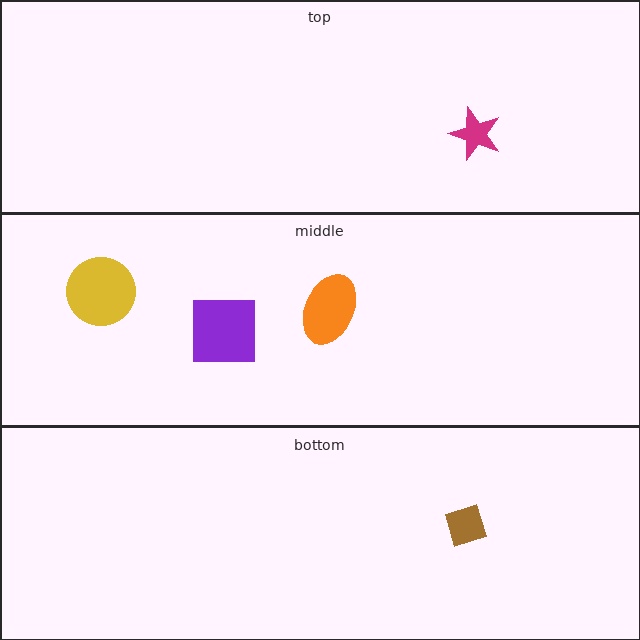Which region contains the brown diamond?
The bottom region.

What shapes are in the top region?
The magenta star.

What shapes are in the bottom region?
The brown diamond.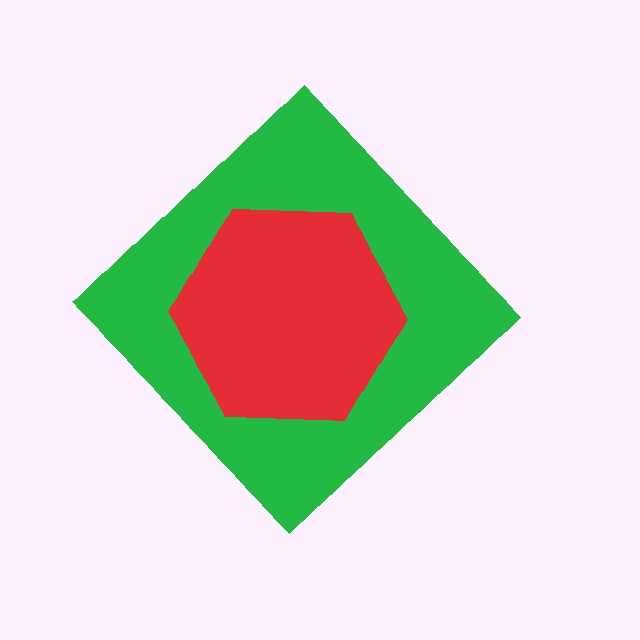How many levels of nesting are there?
2.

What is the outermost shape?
The green diamond.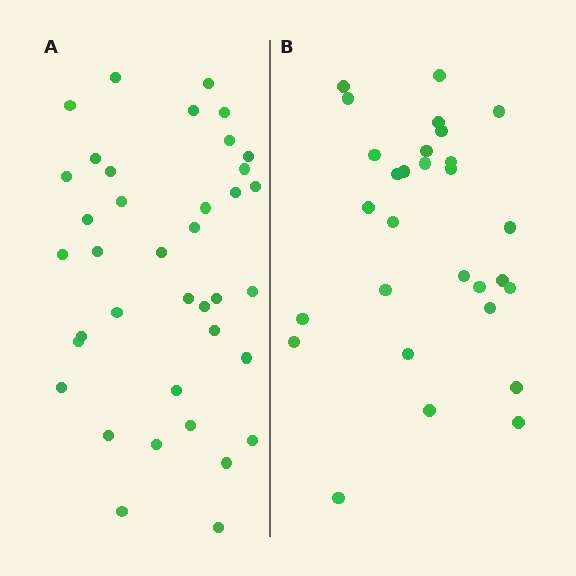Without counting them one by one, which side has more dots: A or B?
Region A (the left region) has more dots.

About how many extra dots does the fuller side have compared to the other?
Region A has roughly 8 or so more dots than region B.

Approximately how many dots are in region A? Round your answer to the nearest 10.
About 40 dots. (The exact count is 38, which rounds to 40.)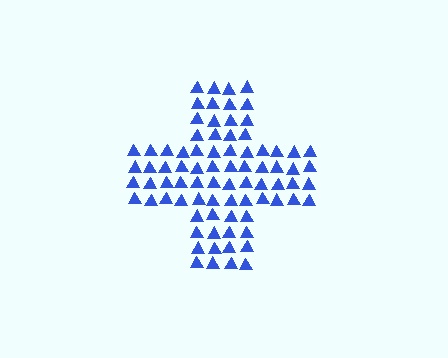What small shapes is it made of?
It is made of small triangles.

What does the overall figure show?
The overall figure shows a cross.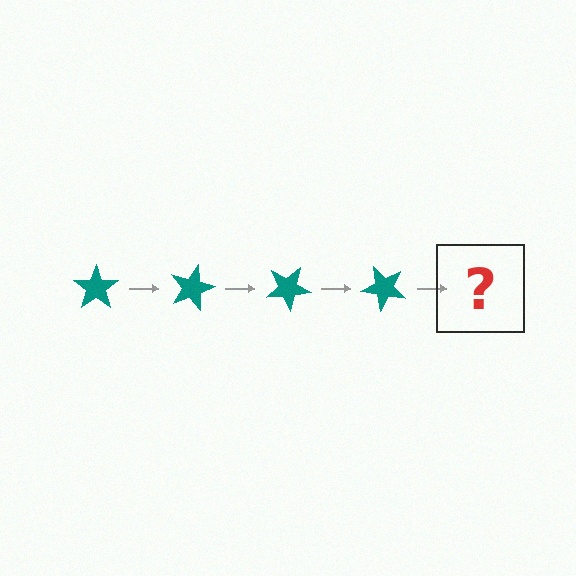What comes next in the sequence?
The next element should be a teal star rotated 60 degrees.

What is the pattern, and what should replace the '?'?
The pattern is that the star rotates 15 degrees each step. The '?' should be a teal star rotated 60 degrees.